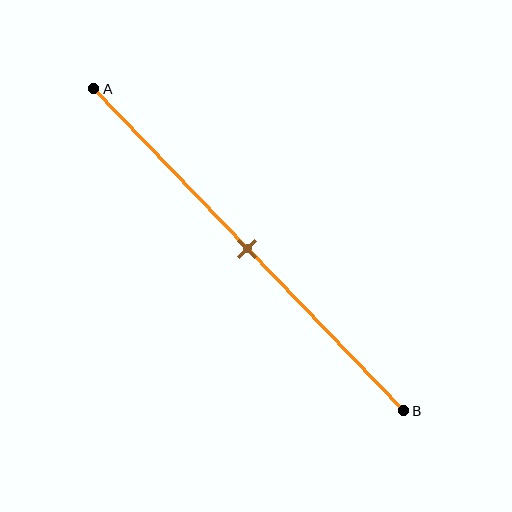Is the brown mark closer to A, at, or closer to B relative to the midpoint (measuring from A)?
The brown mark is approximately at the midpoint of segment AB.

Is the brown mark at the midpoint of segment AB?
Yes, the mark is approximately at the midpoint.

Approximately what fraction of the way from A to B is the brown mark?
The brown mark is approximately 50% of the way from A to B.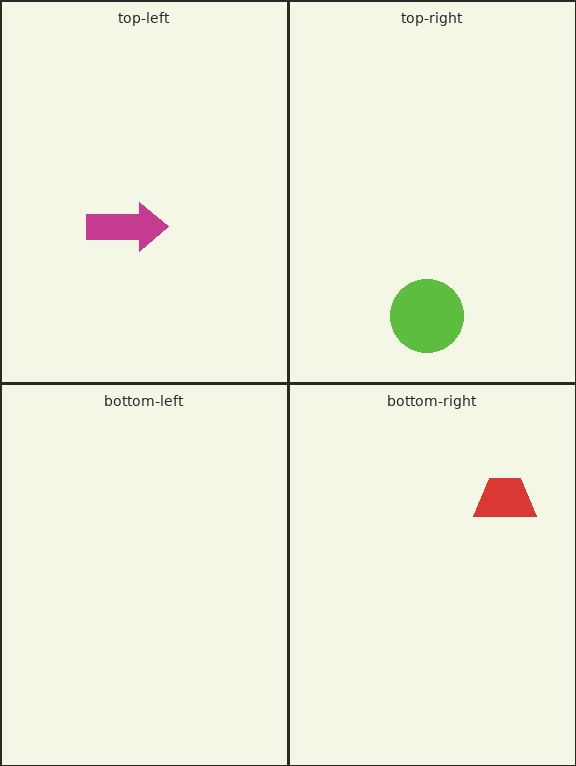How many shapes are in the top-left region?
1.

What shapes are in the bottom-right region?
The red trapezoid.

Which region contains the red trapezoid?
The bottom-right region.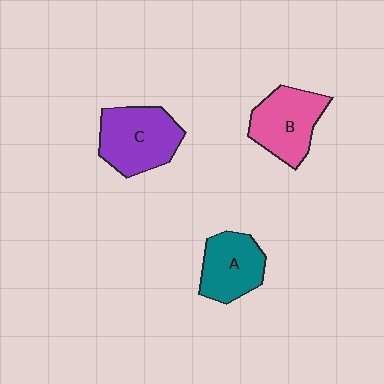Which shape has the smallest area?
Shape A (teal).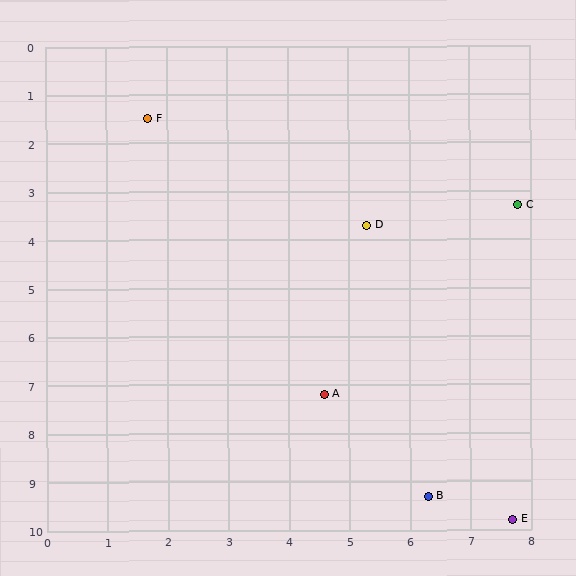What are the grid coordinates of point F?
Point F is at approximately (1.7, 1.5).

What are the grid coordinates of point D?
Point D is at approximately (5.3, 3.7).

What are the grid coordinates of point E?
Point E is at approximately (7.7, 9.8).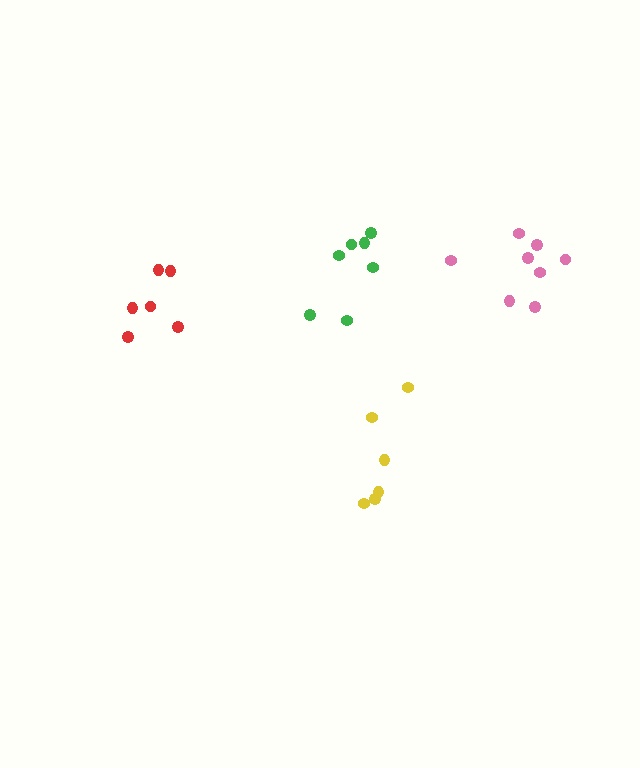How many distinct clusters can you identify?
There are 4 distinct clusters.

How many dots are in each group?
Group 1: 7 dots, Group 2: 8 dots, Group 3: 6 dots, Group 4: 6 dots (27 total).